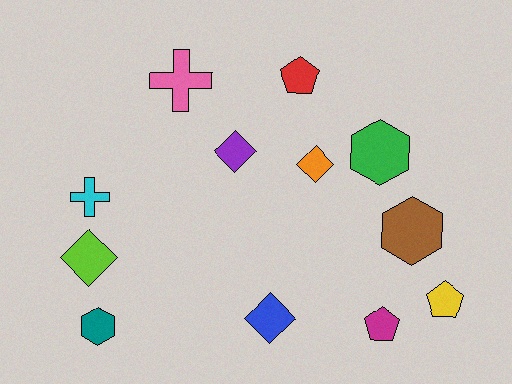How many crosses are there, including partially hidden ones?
There are 2 crosses.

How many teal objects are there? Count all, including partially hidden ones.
There is 1 teal object.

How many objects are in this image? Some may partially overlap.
There are 12 objects.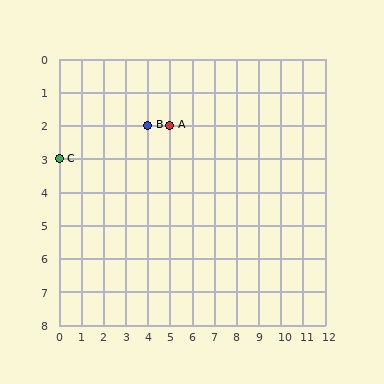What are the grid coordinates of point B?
Point B is at grid coordinates (4, 2).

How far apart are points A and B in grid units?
Points A and B are 1 column apart.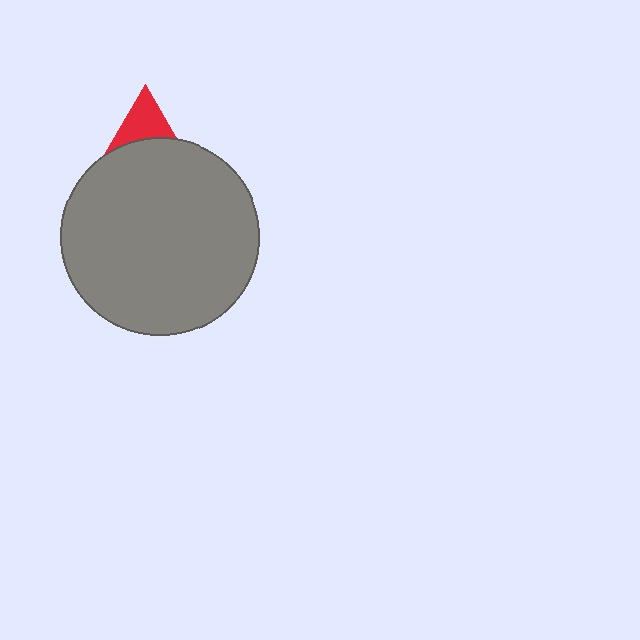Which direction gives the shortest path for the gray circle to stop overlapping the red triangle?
Moving down gives the shortest separation.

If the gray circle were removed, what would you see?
You would see the complete red triangle.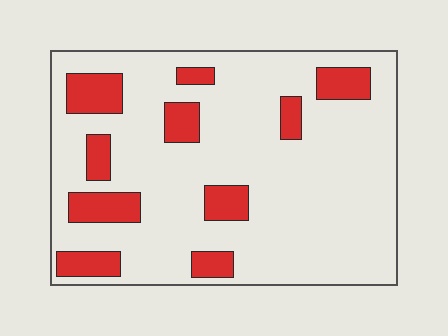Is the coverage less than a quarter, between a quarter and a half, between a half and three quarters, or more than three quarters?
Less than a quarter.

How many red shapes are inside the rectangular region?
10.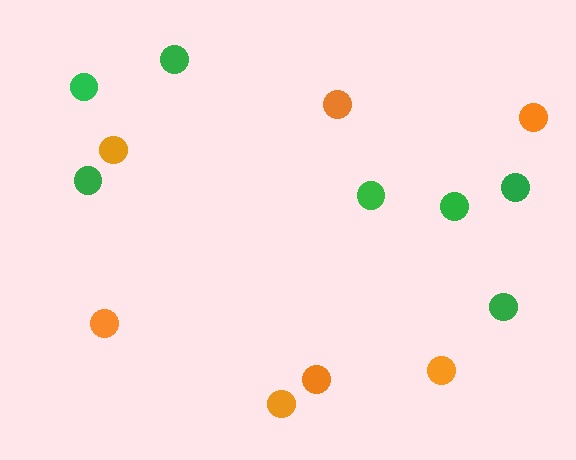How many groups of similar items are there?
There are 2 groups: one group of green circles (7) and one group of orange circles (7).